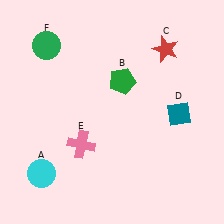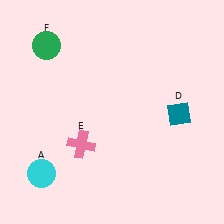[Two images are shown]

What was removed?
The green pentagon (B), the red star (C) were removed in Image 2.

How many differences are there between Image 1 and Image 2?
There are 2 differences between the two images.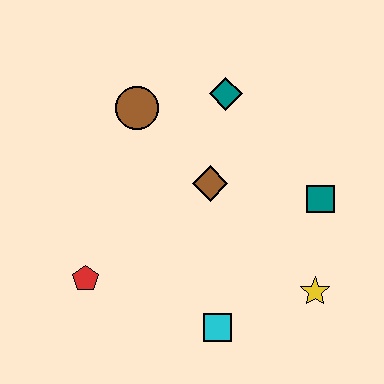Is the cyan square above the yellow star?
No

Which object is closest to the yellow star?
The teal square is closest to the yellow star.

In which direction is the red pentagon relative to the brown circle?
The red pentagon is below the brown circle.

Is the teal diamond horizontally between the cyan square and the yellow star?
Yes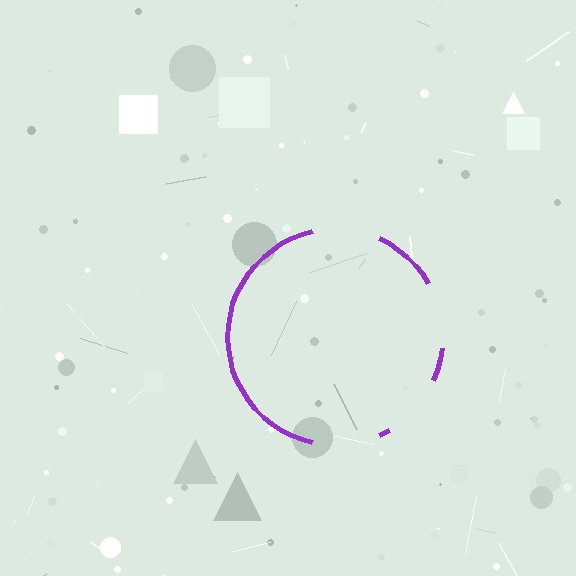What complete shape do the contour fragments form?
The contour fragments form a circle.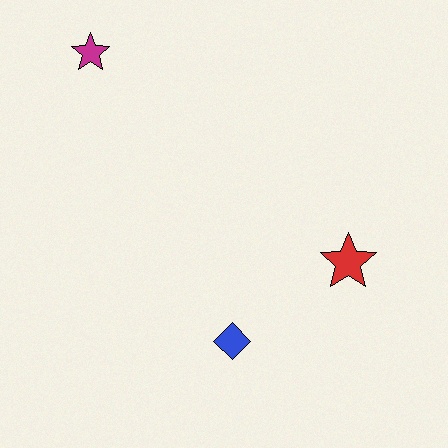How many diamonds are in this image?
There is 1 diamond.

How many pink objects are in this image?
There are no pink objects.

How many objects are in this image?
There are 3 objects.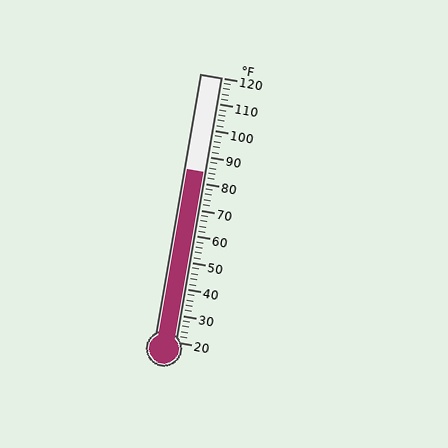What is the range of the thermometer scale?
The thermometer scale ranges from 20°F to 120°F.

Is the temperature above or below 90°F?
The temperature is below 90°F.